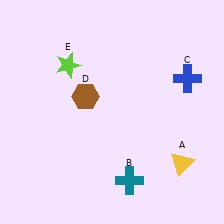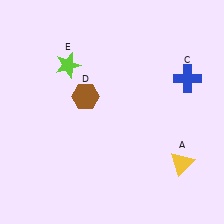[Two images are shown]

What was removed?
The teal cross (B) was removed in Image 2.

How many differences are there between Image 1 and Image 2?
There is 1 difference between the two images.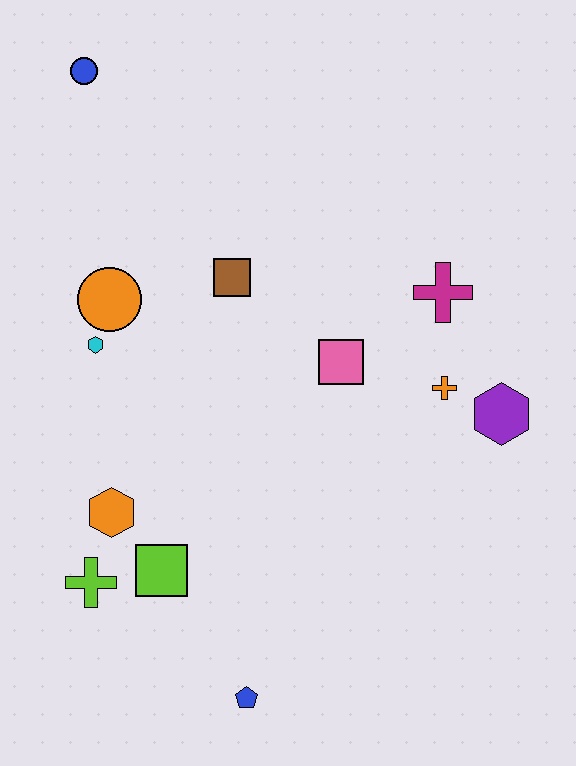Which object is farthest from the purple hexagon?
The blue circle is farthest from the purple hexagon.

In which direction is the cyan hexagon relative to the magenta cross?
The cyan hexagon is to the left of the magenta cross.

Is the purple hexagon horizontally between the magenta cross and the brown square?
No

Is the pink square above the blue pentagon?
Yes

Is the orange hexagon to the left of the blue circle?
No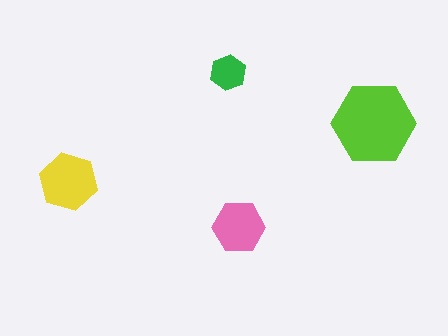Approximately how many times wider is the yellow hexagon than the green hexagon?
About 1.5 times wider.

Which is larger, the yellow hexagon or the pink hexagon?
The yellow one.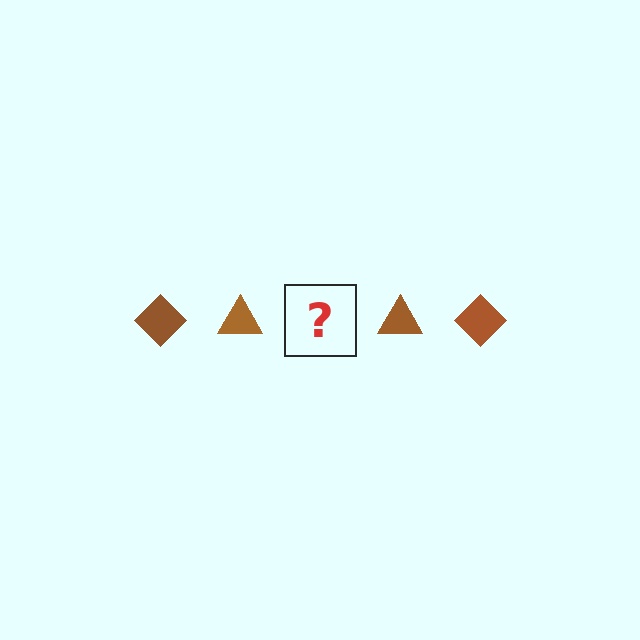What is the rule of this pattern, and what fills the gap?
The rule is that the pattern cycles through diamond, triangle shapes in brown. The gap should be filled with a brown diamond.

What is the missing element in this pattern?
The missing element is a brown diamond.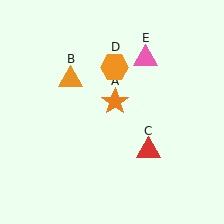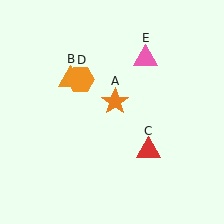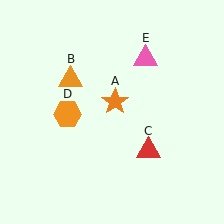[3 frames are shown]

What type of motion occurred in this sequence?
The orange hexagon (object D) rotated counterclockwise around the center of the scene.